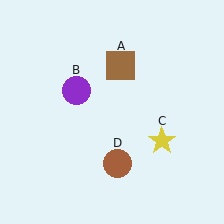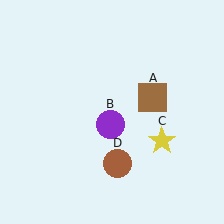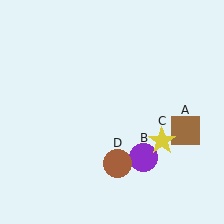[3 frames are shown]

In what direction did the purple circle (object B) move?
The purple circle (object B) moved down and to the right.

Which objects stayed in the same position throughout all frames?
Yellow star (object C) and brown circle (object D) remained stationary.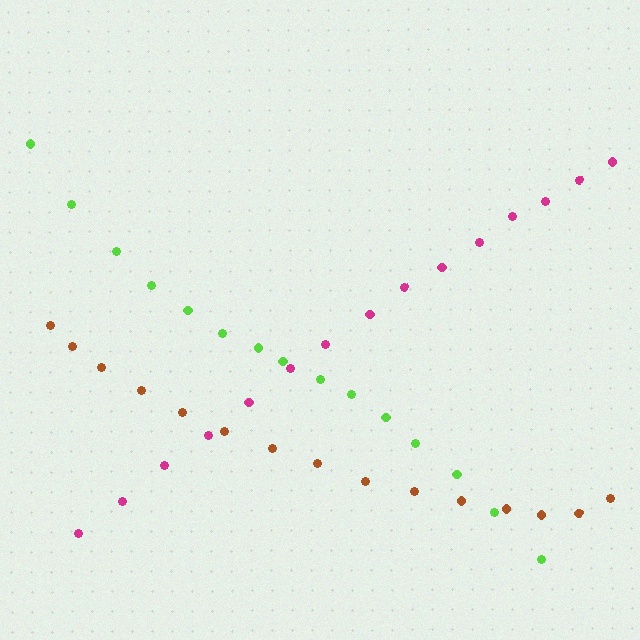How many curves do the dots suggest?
There are 3 distinct paths.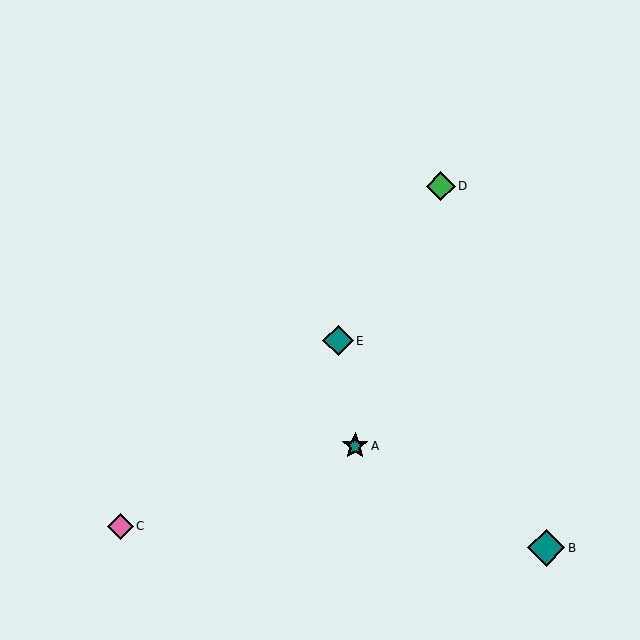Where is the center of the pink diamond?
The center of the pink diamond is at (120, 526).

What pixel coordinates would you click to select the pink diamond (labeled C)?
Click at (120, 526) to select the pink diamond C.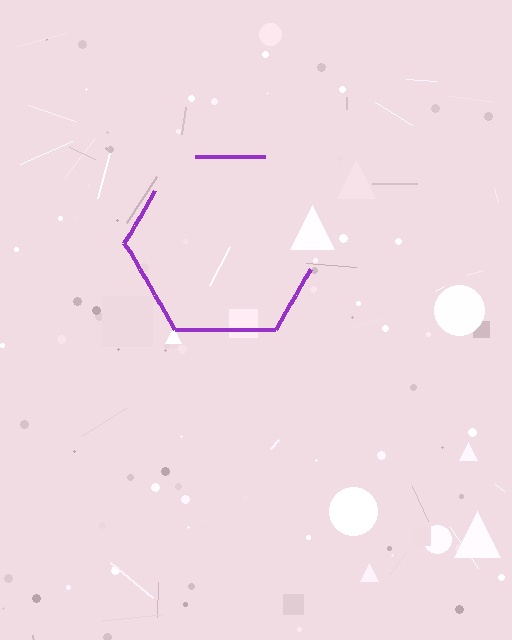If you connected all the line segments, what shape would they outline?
They would outline a hexagon.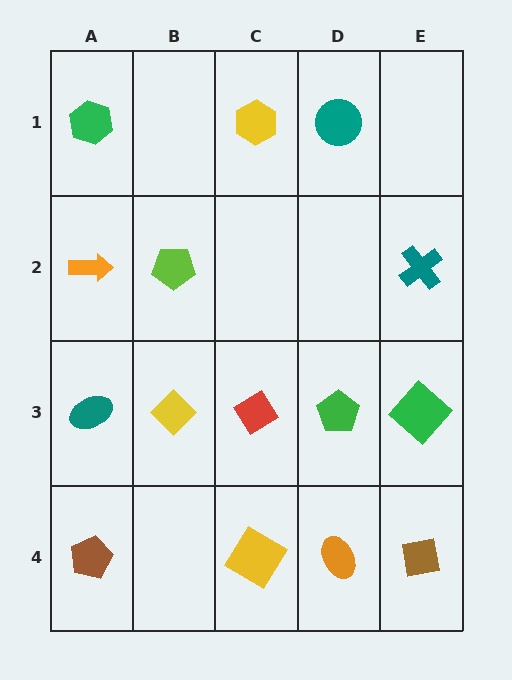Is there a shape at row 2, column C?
No, that cell is empty.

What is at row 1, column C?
A yellow hexagon.